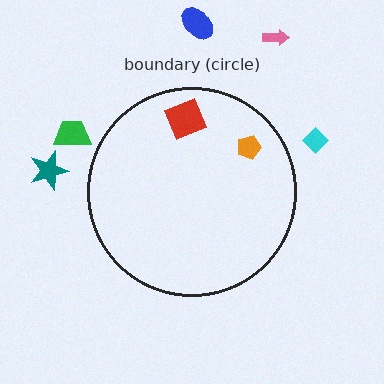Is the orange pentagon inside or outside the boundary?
Inside.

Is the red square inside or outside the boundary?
Inside.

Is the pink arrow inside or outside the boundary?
Outside.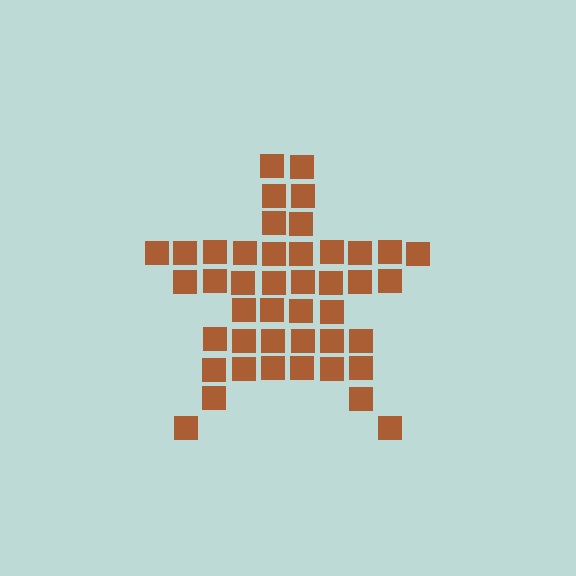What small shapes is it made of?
It is made of small squares.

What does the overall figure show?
The overall figure shows a star.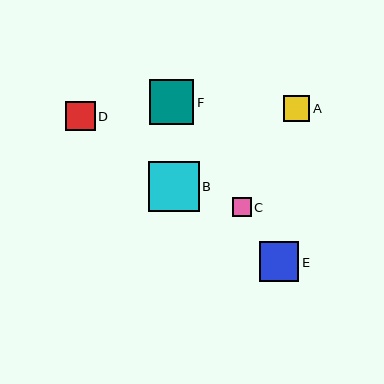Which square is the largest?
Square B is the largest with a size of approximately 51 pixels.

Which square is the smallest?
Square C is the smallest with a size of approximately 19 pixels.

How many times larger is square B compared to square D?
Square B is approximately 1.7 times the size of square D.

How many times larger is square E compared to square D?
Square E is approximately 1.4 times the size of square D.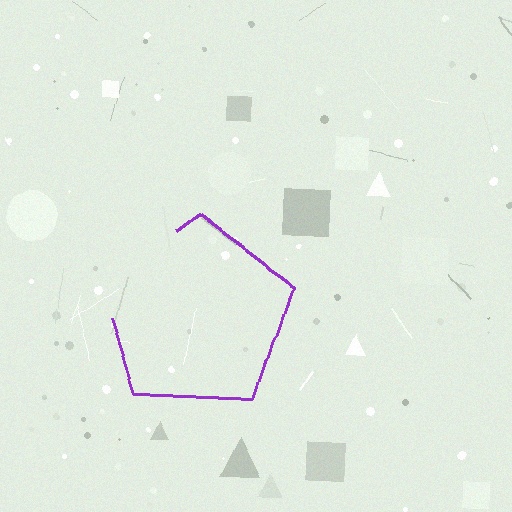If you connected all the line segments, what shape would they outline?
They would outline a pentagon.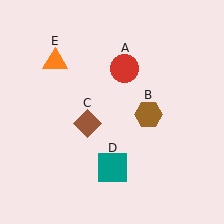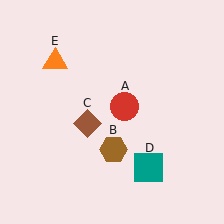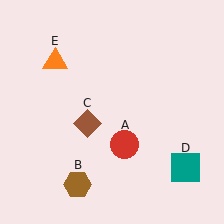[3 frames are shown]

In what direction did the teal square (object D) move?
The teal square (object D) moved right.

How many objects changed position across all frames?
3 objects changed position: red circle (object A), brown hexagon (object B), teal square (object D).